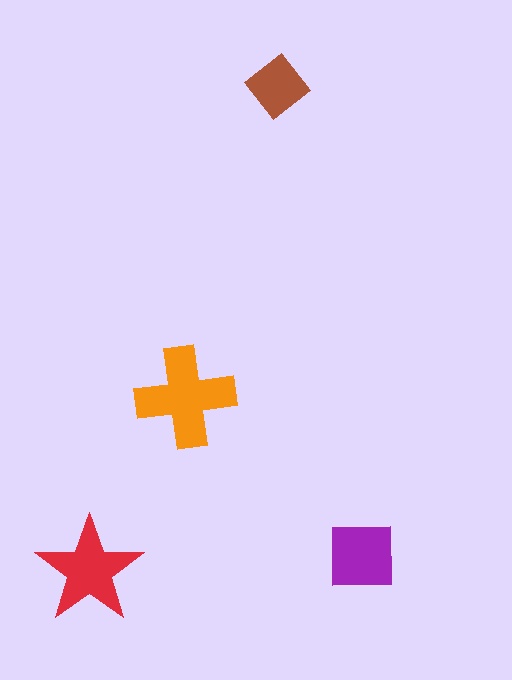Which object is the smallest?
The brown diamond.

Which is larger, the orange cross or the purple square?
The orange cross.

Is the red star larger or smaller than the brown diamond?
Larger.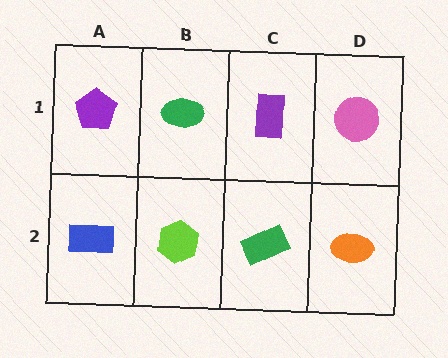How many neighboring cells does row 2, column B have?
3.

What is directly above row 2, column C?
A purple rectangle.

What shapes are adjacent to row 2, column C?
A purple rectangle (row 1, column C), a lime hexagon (row 2, column B), an orange ellipse (row 2, column D).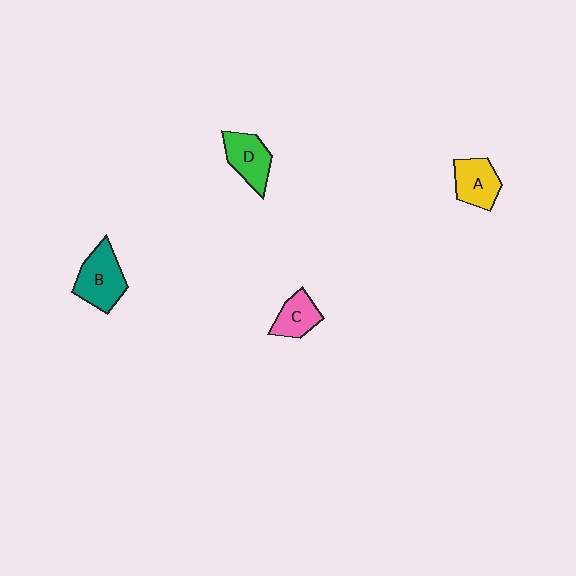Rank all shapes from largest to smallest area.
From largest to smallest: B (teal), D (green), A (yellow), C (pink).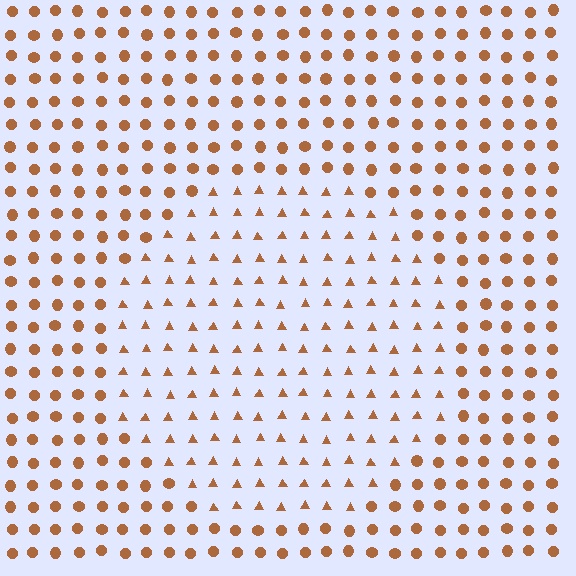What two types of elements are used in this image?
The image uses triangles inside the circle region and circles outside it.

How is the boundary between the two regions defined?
The boundary is defined by a change in element shape: triangles inside vs. circles outside. All elements share the same color and spacing.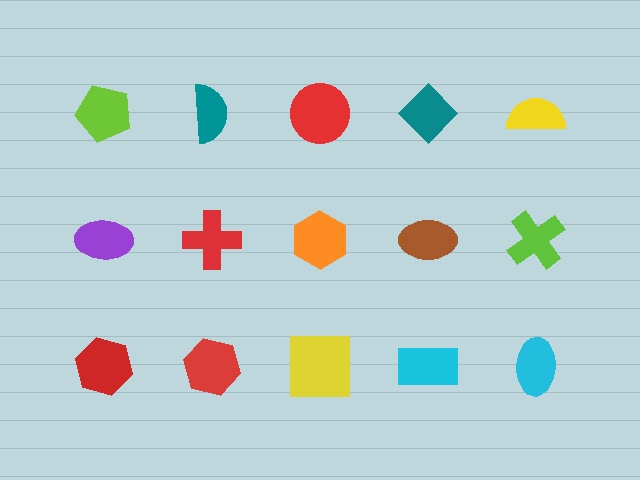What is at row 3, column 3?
A yellow square.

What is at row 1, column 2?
A teal semicircle.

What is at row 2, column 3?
An orange hexagon.